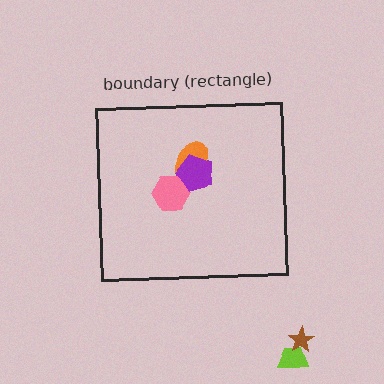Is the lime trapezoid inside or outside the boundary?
Outside.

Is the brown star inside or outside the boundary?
Outside.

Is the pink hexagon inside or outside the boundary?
Inside.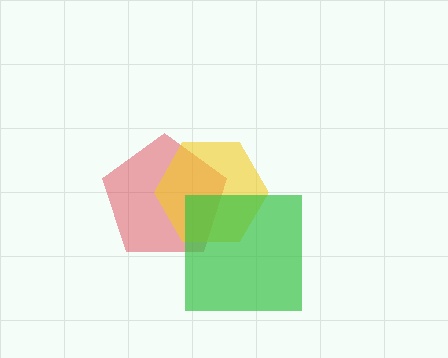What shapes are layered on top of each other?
The layered shapes are: a red pentagon, a yellow hexagon, a green square.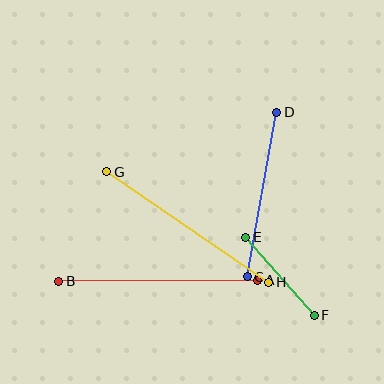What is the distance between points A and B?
The distance is approximately 199 pixels.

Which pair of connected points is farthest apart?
Points A and B are farthest apart.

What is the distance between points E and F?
The distance is approximately 104 pixels.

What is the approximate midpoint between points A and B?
The midpoint is at approximately (158, 281) pixels.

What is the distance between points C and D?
The distance is approximately 167 pixels.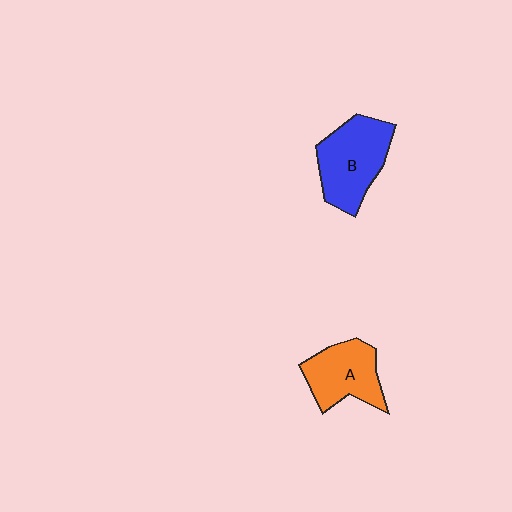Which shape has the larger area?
Shape B (blue).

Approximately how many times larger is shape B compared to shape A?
Approximately 1.2 times.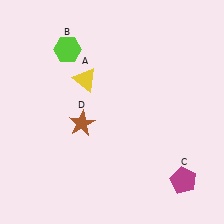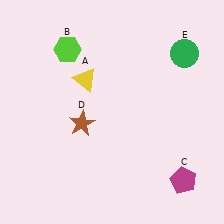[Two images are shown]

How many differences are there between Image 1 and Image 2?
There is 1 difference between the two images.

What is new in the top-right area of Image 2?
A green circle (E) was added in the top-right area of Image 2.